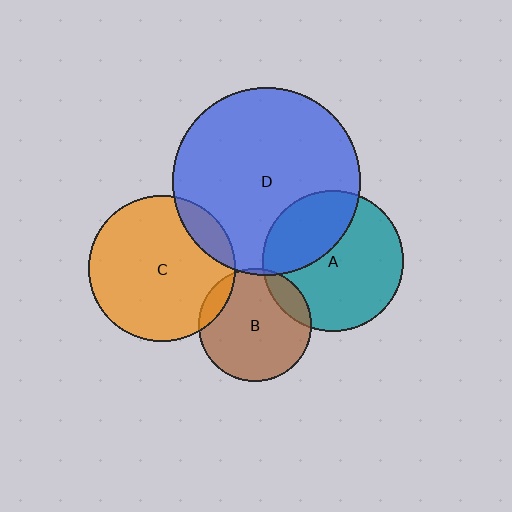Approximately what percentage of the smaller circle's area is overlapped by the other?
Approximately 35%.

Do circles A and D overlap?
Yes.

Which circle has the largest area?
Circle D (blue).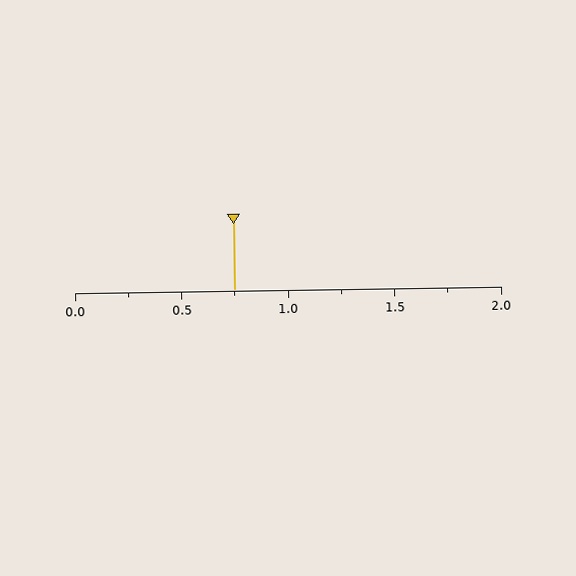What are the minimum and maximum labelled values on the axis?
The axis runs from 0.0 to 2.0.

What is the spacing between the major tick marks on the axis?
The major ticks are spaced 0.5 apart.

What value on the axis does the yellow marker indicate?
The marker indicates approximately 0.75.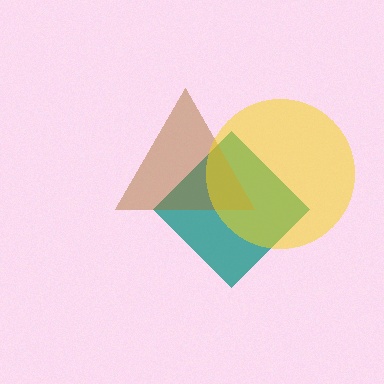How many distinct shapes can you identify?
There are 3 distinct shapes: a teal diamond, a brown triangle, a yellow circle.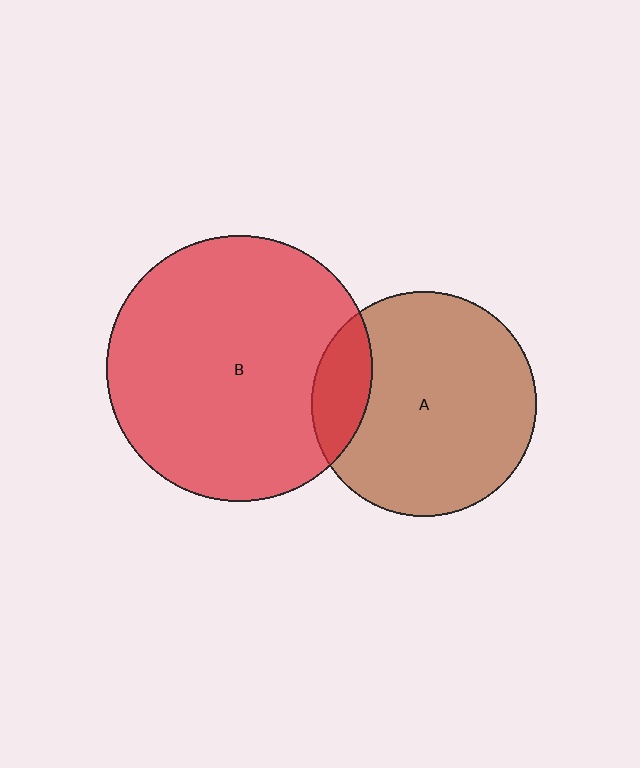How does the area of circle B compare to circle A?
Approximately 1.4 times.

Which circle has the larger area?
Circle B (red).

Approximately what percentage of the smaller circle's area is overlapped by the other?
Approximately 15%.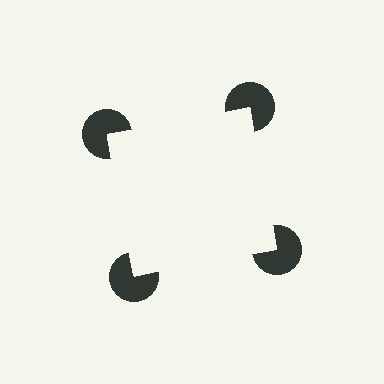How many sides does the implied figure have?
4 sides.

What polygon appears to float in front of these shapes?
An illusory square — its edges are inferred from the aligned wedge cuts in the pac-man discs, not physically drawn.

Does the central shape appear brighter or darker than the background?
It typically appears slightly brighter than the background, even though no actual brightness change is drawn.